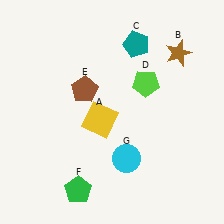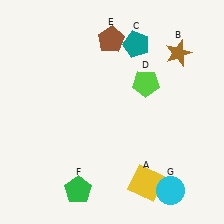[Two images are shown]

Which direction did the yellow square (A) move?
The yellow square (A) moved down.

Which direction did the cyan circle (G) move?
The cyan circle (G) moved right.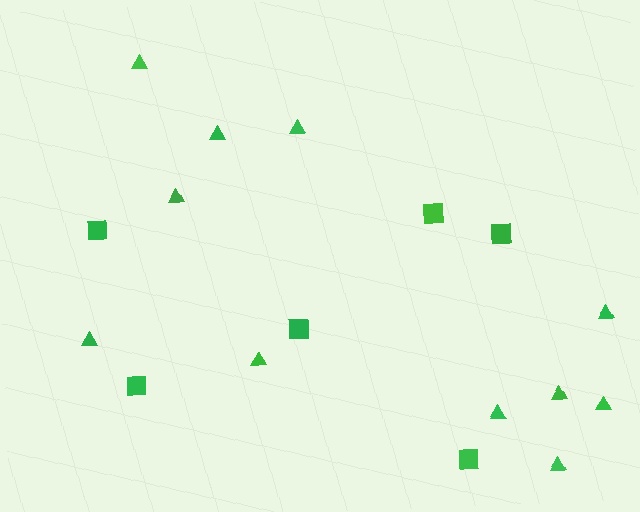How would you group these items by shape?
There are 2 groups: one group of triangles (11) and one group of squares (6).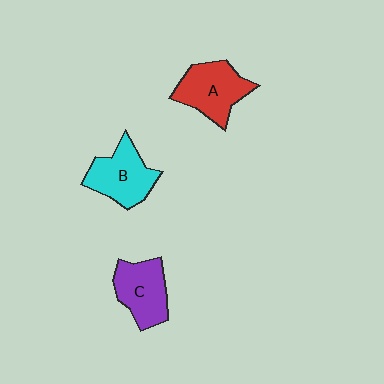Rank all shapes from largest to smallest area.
From largest to smallest: A (red), B (cyan), C (purple).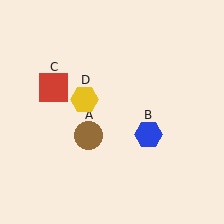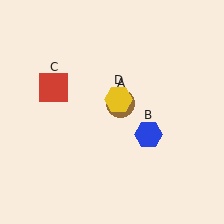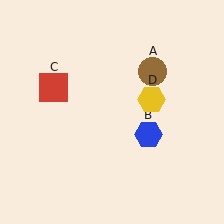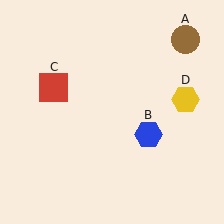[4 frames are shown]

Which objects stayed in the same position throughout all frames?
Blue hexagon (object B) and red square (object C) remained stationary.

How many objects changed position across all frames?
2 objects changed position: brown circle (object A), yellow hexagon (object D).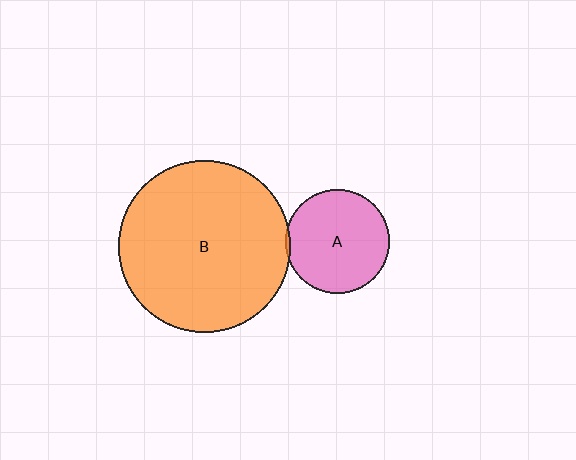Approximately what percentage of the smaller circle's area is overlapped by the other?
Approximately 5%.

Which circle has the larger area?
Circle B (orange).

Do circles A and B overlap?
Yes.